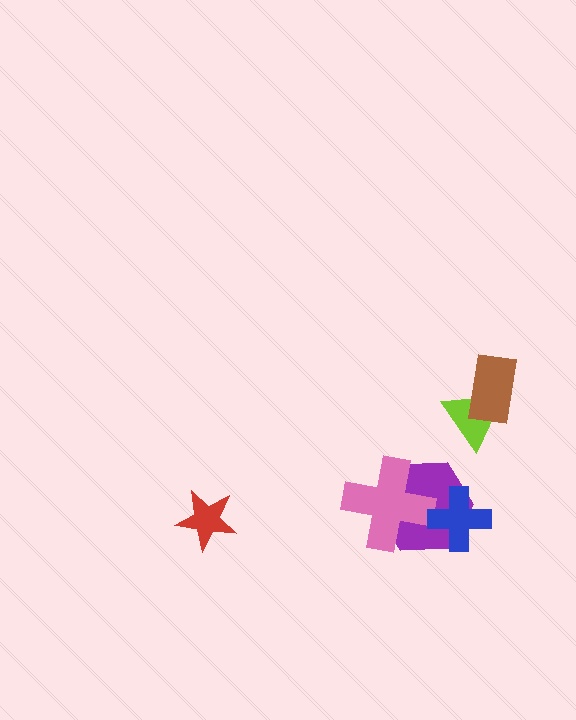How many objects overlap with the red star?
0 objects overlap with the red star.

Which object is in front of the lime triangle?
The brown rectangle is in front of the lime triangle.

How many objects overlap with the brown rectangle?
1 object overlaps with the brown rectangle.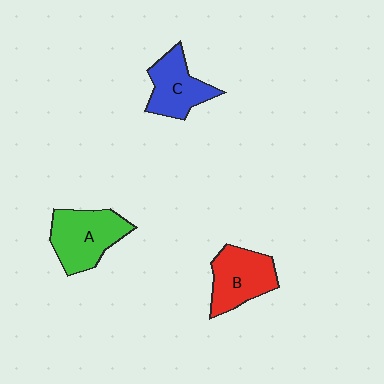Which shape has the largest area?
Shape A (green).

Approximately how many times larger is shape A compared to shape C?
Approximately 1.2 times.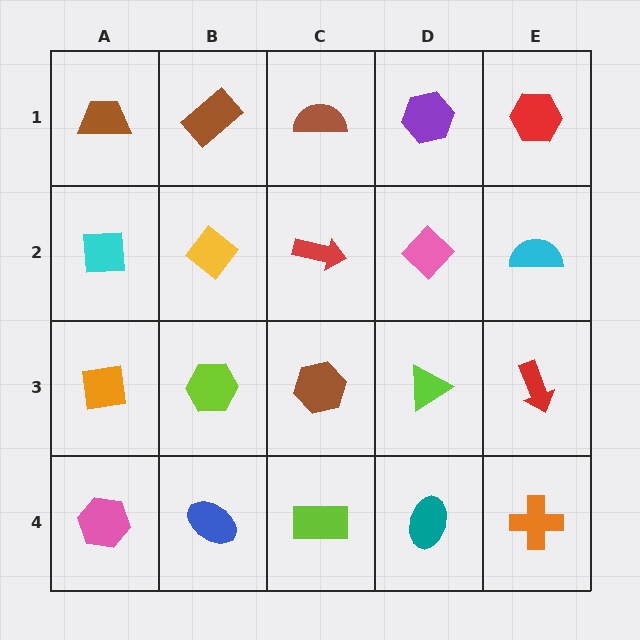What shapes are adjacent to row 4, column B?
A lime hexagon (row 3, column B), a pink hexagon (row 4, column A), a lime rectangle (row 4, column C).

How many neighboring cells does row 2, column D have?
4.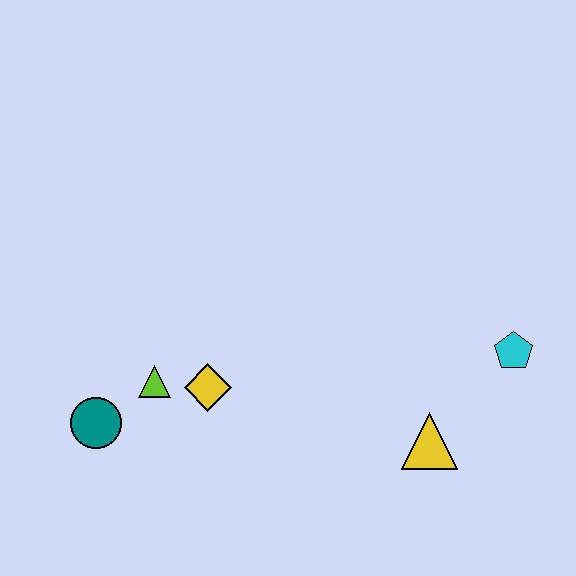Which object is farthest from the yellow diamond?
The cyan pentagon is farthest from the yellow diamond.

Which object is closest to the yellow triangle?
The cyan pentagon is closest to the yellow triangle.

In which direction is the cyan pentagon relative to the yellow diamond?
The cyan pentagon is to the right of the yellow diamond.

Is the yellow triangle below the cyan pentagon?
Yes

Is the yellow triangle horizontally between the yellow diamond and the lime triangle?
No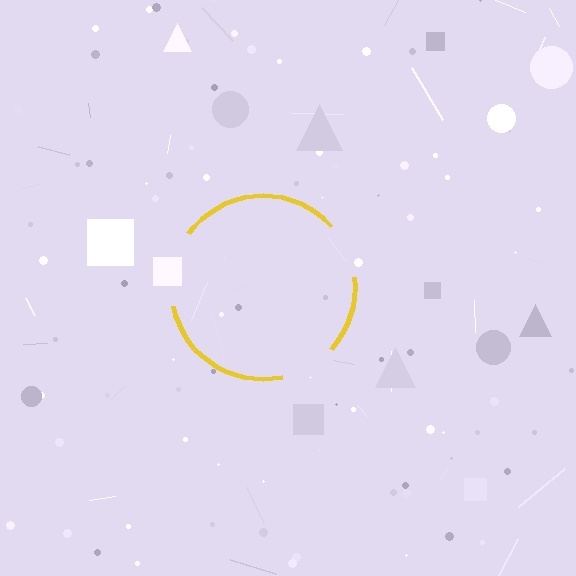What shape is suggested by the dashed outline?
The dashed outline suggests a circle.